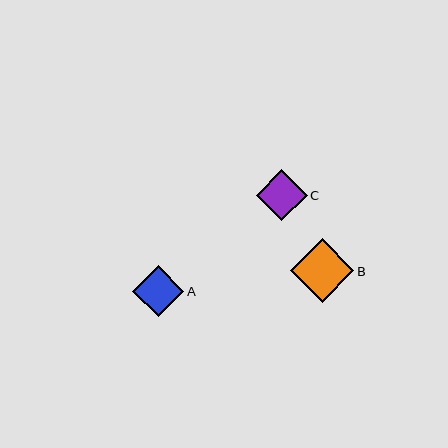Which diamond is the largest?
Diamond B is the largest with a size of approximately 63 pixels.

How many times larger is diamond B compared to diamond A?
Diamond B is approximately 1.2 times the size of diamond A.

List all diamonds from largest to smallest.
From largest to smallest: B, A, C.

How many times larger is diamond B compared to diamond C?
Diamond B is approximately 1.3 times the size of diamond C.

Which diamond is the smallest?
Diamond C is the smallest with a size of approximately 51 pixels.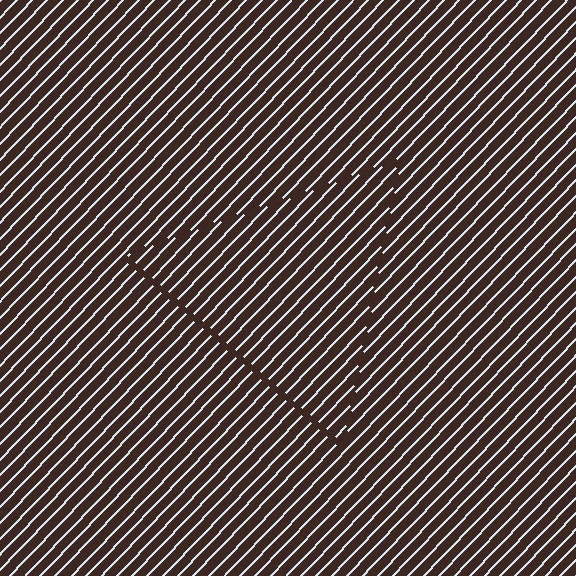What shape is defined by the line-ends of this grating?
An illusory triangle. The interior of the shape contains the same grating, shifted by half a period — the contour is defined by the phase discontinuity where line-ends from the inner and outer gratings abut.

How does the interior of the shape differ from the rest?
The interior of the shape contains the same grating, shifted by half a period — the contour is defined by the phase discontinuity where line-ends from the inner and outer gratings abut.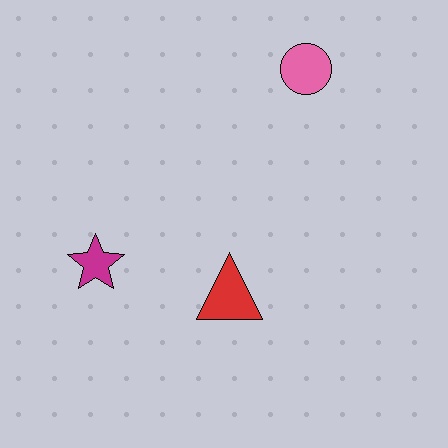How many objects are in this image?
There are 3 objects.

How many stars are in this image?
There is 1 star.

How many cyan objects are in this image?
There are no cyan objects.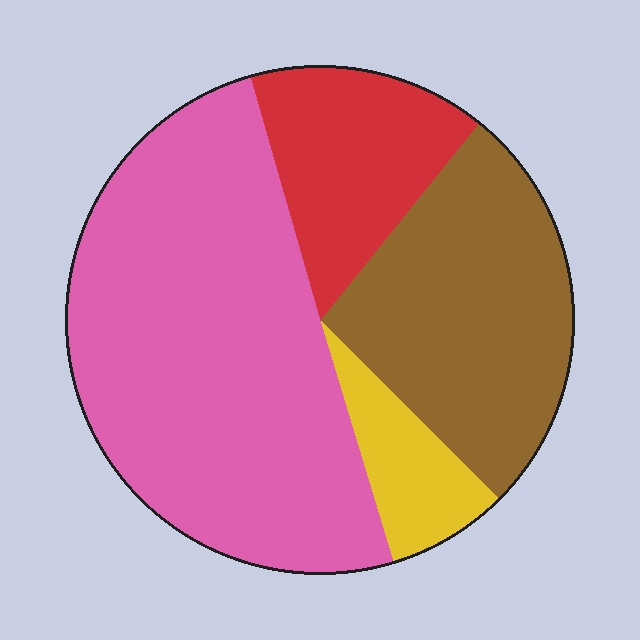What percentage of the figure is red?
Red covers 15% of the figure.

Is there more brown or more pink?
Pink.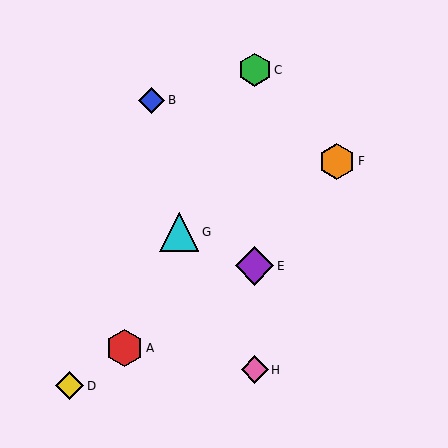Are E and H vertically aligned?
Yes, both are at x≈255.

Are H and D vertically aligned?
No, H is at x≈255 and D is at x≈70.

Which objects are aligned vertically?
Objects C, E, H are aligned vertically.